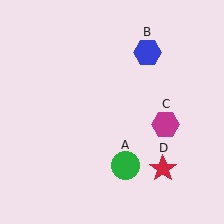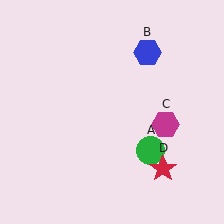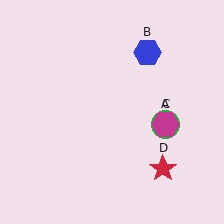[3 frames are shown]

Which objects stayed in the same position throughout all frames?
Blue hexagon (object B) and magenta hexagon (object C) and red star (object D) remained stationary.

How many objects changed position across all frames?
1 object changed position: green circle (object A).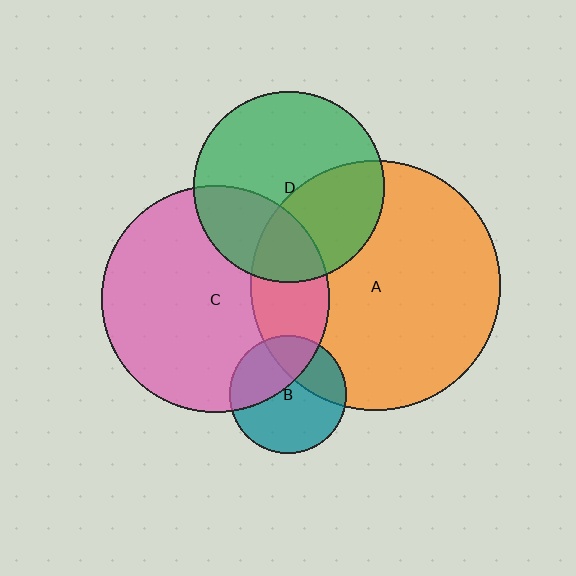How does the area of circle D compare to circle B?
Approximately 2.6 times.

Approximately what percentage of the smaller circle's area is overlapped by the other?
Approximately 40%.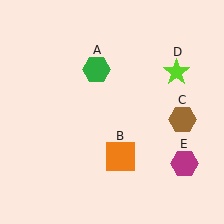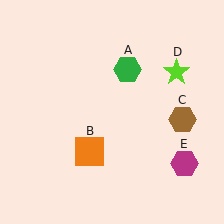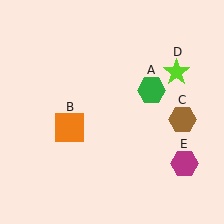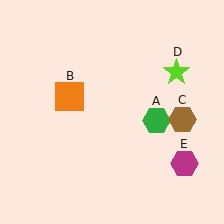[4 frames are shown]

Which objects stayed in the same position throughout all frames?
Brown hexagon (object C) and lime star (object D) and magenta hexagon (object E) remained stationary.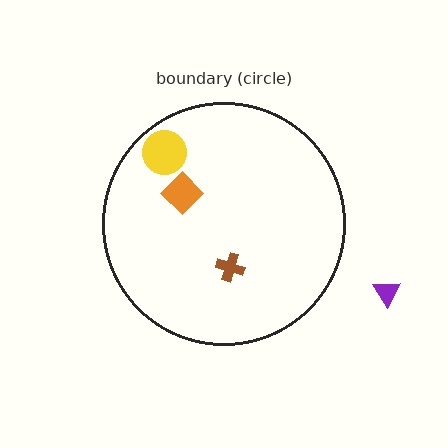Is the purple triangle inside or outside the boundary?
Outside.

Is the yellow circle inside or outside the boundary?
Inside.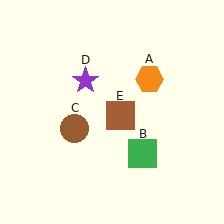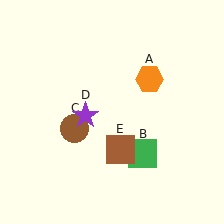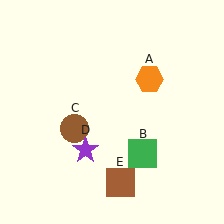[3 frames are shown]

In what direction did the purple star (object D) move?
The purple star (object D) moved down.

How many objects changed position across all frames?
2 objects changed position: purple star (object D), brown square (object E).